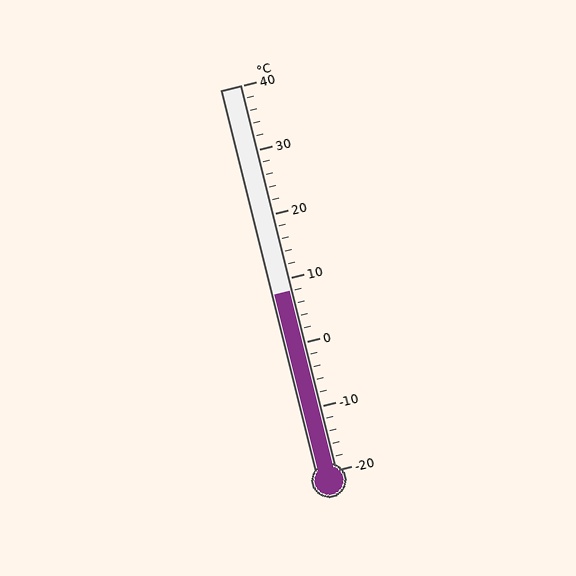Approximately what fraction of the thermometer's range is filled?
The thermometer is filled to approximately 45% of its range.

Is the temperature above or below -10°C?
The temperature is above -10°C.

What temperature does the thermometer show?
The thermometer shows approximately 8°C.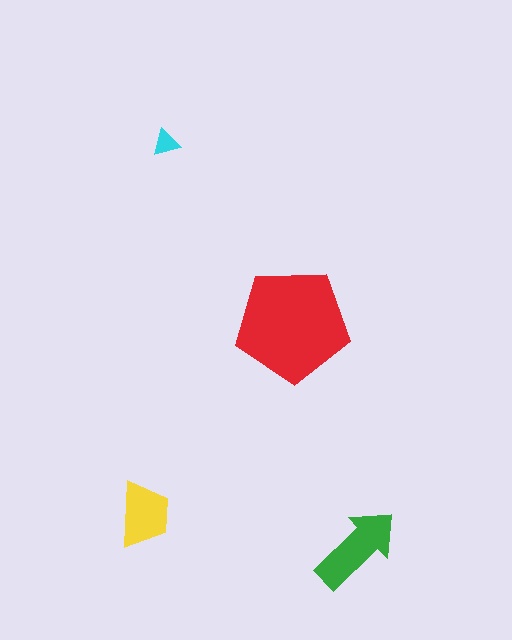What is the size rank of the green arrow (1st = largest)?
2nd.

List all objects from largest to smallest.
The red pentagon, the green arrow, the yellow trapezoid, the cyan triangle.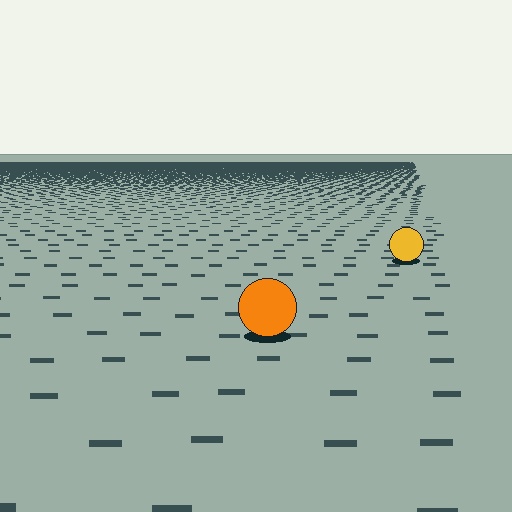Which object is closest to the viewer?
The orange circle is closest. The texture marks near it are larger and more spread out.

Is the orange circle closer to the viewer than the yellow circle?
Yes. The orange circle is closer — you can tell from the texture gradient: the ground texture is coarser near it.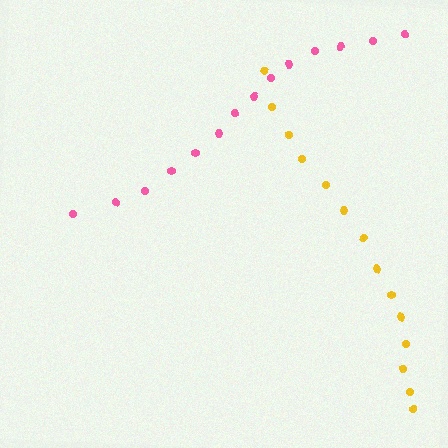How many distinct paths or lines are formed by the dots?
There are 2 distinct paths.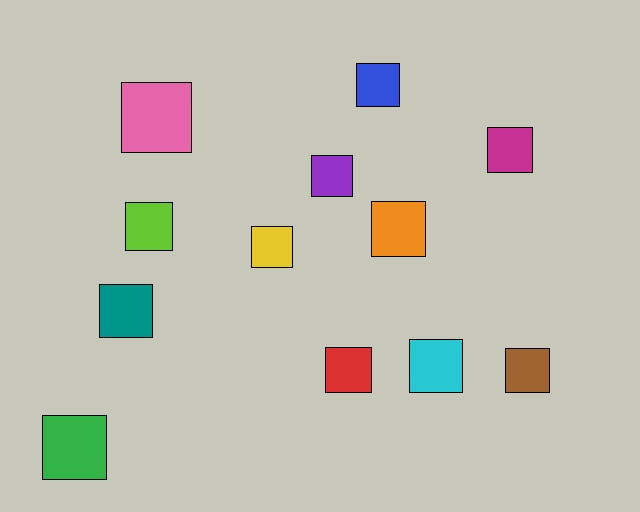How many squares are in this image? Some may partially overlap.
There are 12 squares.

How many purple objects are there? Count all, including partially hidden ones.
There is 1 purple object.